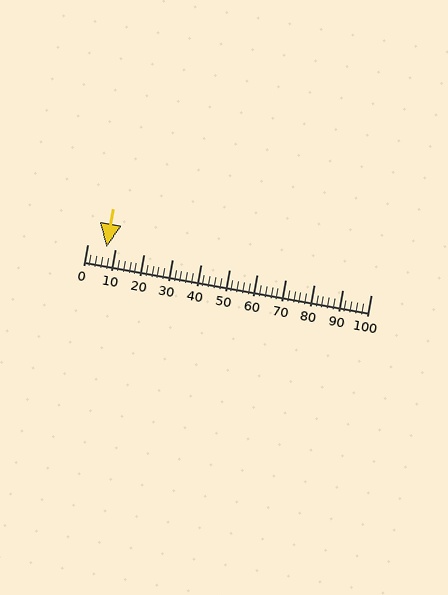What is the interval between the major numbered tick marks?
The major tick marks are spaced 10 units apart.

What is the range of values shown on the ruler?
The ruler shows values from 0 to 100.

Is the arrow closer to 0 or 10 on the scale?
The arrow is closer to 10.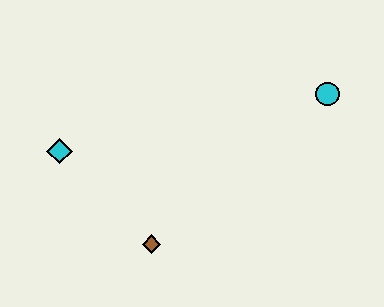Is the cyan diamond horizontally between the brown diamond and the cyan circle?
No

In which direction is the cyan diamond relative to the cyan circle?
The cyan diamond is to the left of the cyan circle.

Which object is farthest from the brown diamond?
The cyan circle is farthest from the brown diamond.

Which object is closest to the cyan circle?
The brown diamond is closest to the cyan circle.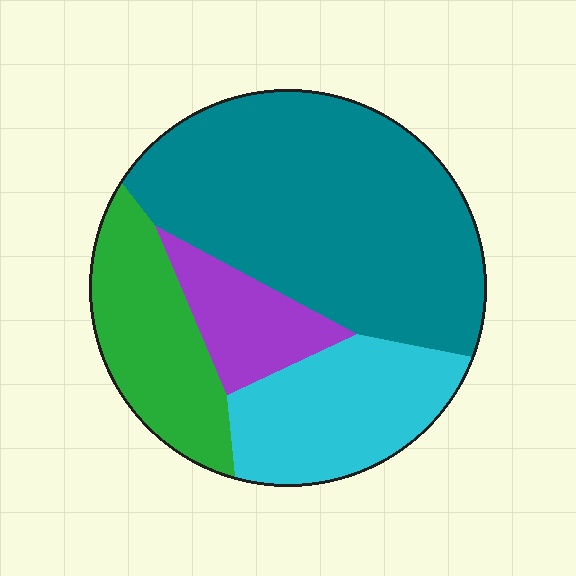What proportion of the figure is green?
Green takes up about one fifth (1/5) of the figure.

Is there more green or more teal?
Teal.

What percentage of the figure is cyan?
Cyan covers roughly 20% of the figure.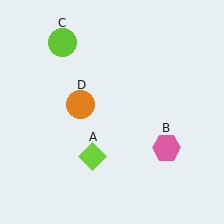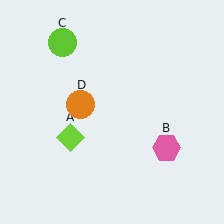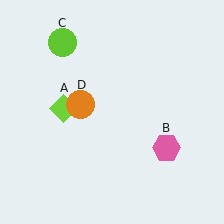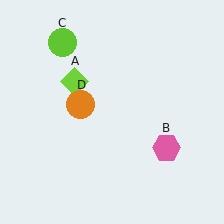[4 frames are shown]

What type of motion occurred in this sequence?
The lime diamond (object A) rotated clockwise around the center of the scene.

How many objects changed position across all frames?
1 object changed position: lime diamond (object A).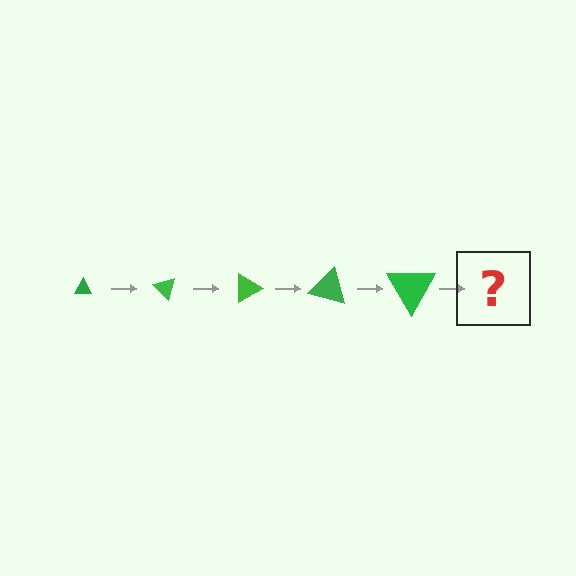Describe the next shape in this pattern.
It should be a triangle, larger than the previous one and rotated 225 degrees from the start.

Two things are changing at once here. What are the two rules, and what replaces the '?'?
The two rules are that the triangle grows larger each step and it rotates 45 degrees each step. The '?' should be a triangle, larger than the previous one and rotated 225 degrees from the start.